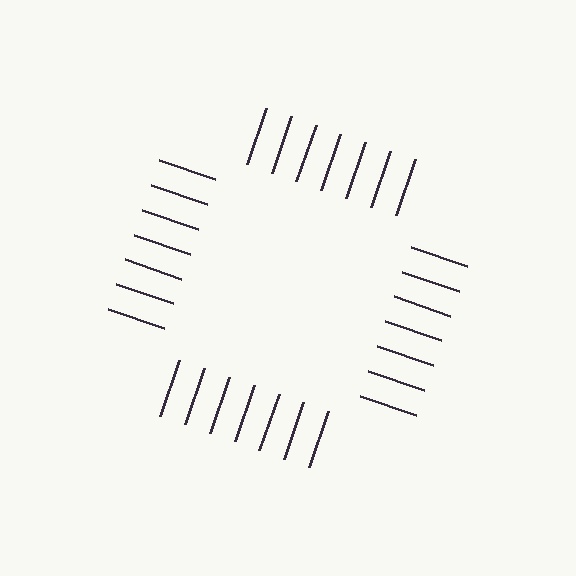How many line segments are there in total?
28 — 7 along each of the 4 edges.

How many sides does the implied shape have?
4 sides — the line-ends trace a square.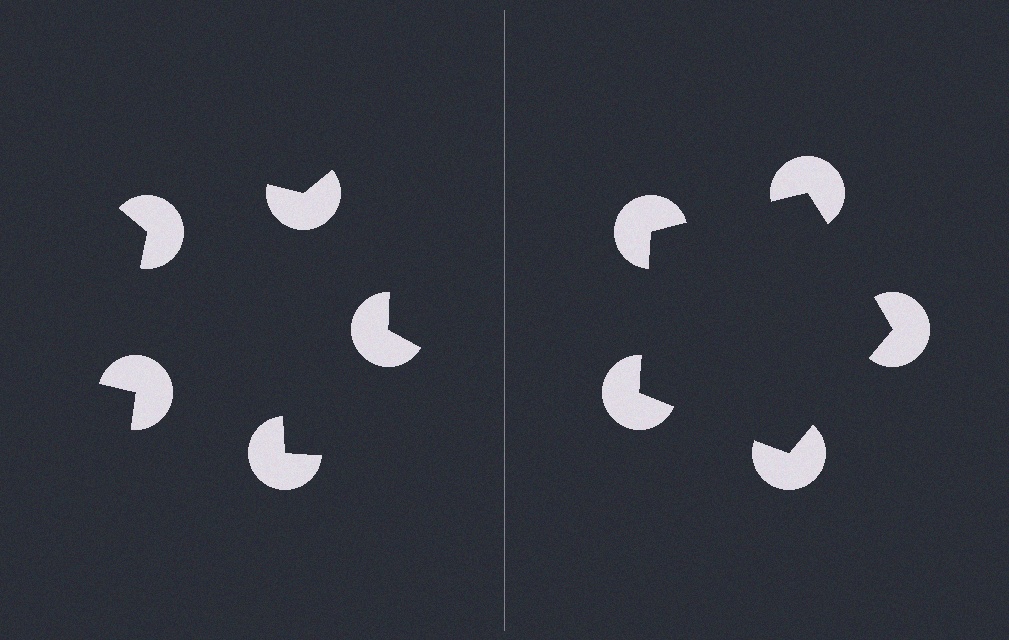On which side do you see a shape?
An illusory pentagon appears on the right side. On the left side the wedge cuts are rotated, so no coherent shape forms.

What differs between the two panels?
The pac-man discs are positioned identically on both sides; only the wedge orientations differ. On the right they align to a pentagon; on the left they are misaligned.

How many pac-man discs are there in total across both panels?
10 — 5 on each side.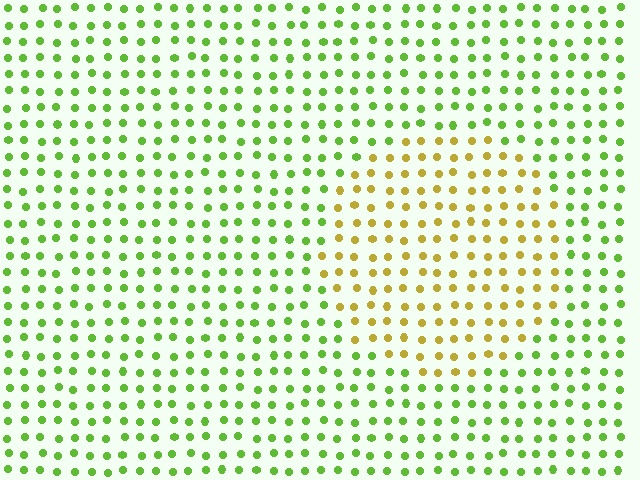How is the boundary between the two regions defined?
The boundary is defined purely by a slight shift in hue (about 48 degrees). Spacing, size, and orientation are identical on both sides.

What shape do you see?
I see a circle.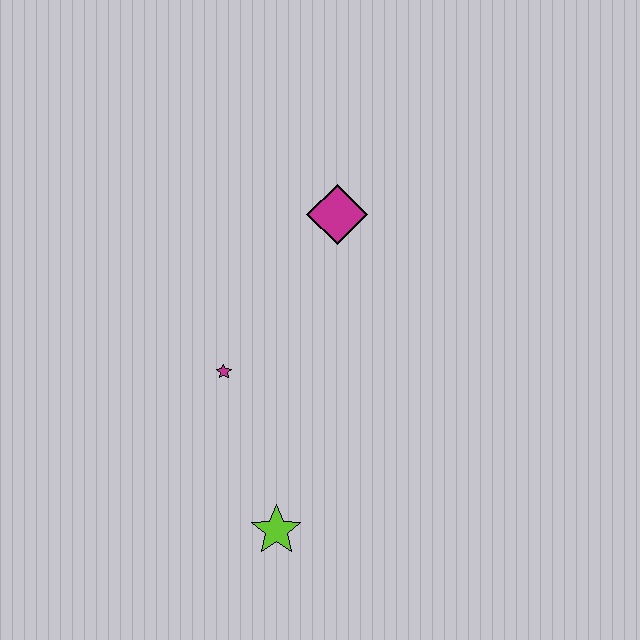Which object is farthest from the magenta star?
The magenta diamond is farthest from the magenta star.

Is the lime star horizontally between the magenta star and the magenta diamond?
Yes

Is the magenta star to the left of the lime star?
Yes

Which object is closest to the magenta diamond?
The magenta star is closest to the magenta diamond.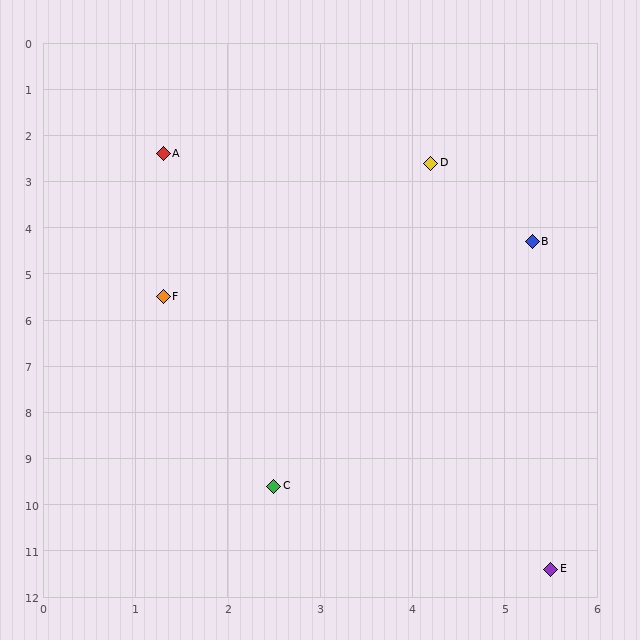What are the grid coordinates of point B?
Point B is at approximately (5.3, 4.3).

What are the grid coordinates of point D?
Point D is at approximately (4.2, 2.6).